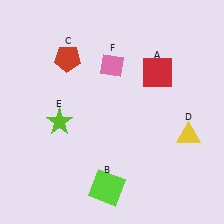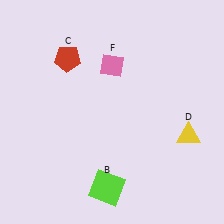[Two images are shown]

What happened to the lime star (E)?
The lime star (E) was removed in Image 2. It was in the bottom-left area of Image 1.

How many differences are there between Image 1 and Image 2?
There are 2 differences between the two images.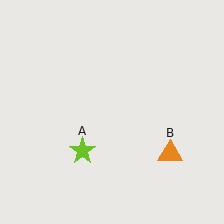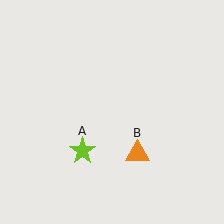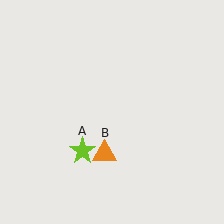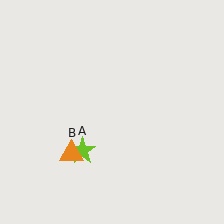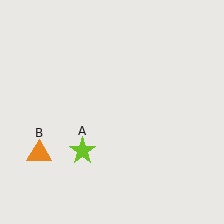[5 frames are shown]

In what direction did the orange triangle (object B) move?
The orange triangle (object B) moved left.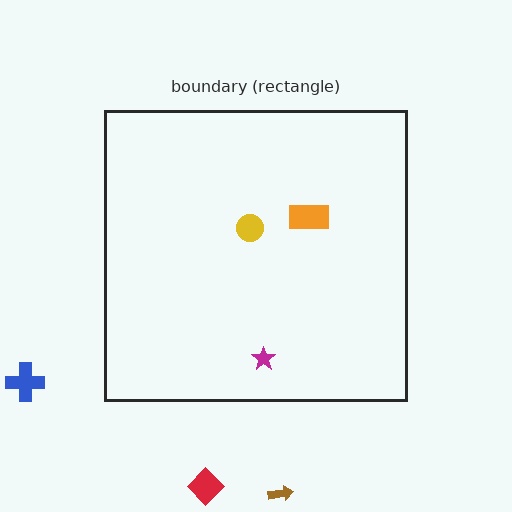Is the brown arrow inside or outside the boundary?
Outside.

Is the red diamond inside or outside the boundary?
Outside.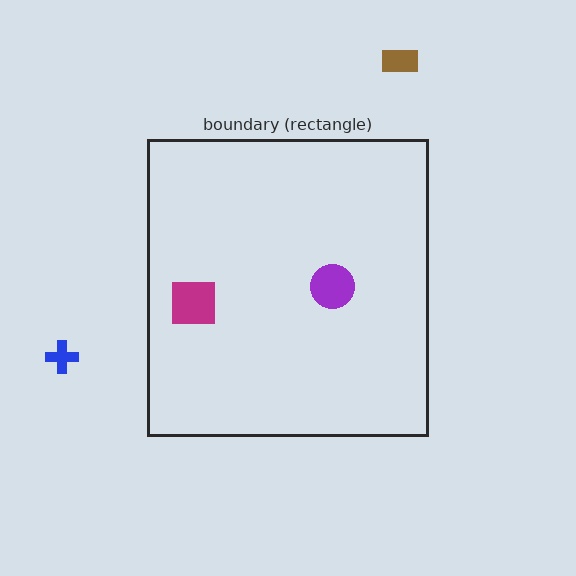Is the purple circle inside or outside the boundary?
Inside.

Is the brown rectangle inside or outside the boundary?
Outside.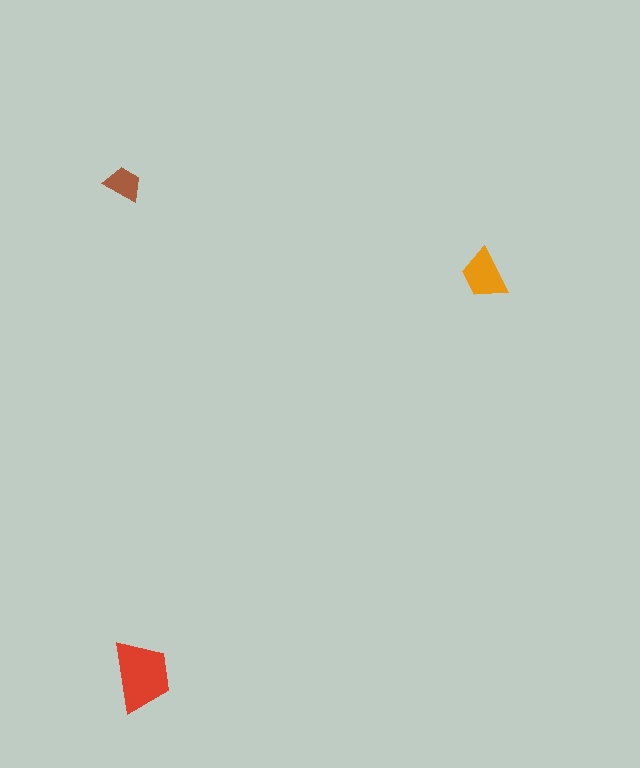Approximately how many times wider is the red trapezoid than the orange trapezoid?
About 1.5 times wider.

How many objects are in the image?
There are 3 objects in the image.